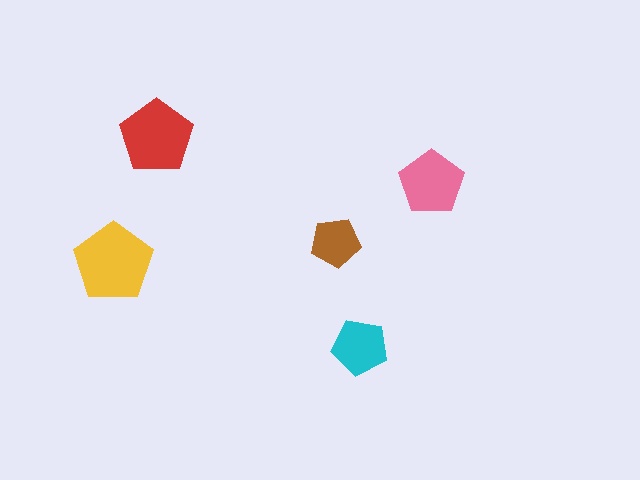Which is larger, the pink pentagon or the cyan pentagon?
The pink one.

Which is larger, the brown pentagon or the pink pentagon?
The pink one.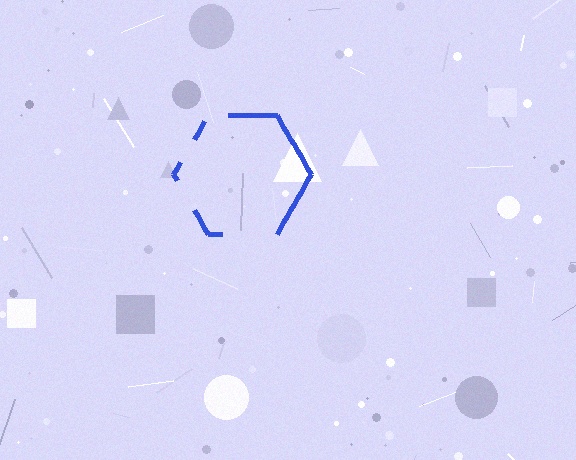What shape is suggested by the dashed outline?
The dashed outline suggests a hexagon.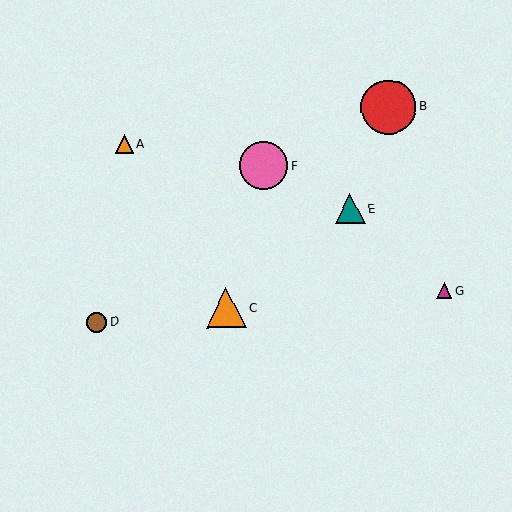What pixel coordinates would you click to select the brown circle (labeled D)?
Click at (96, 322) to select the brown circle D.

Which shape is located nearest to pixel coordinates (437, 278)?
The magenta triangle (labeled G) at (444, 291) is nearest to that location.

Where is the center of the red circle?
The center of the red circle is at (389, 107).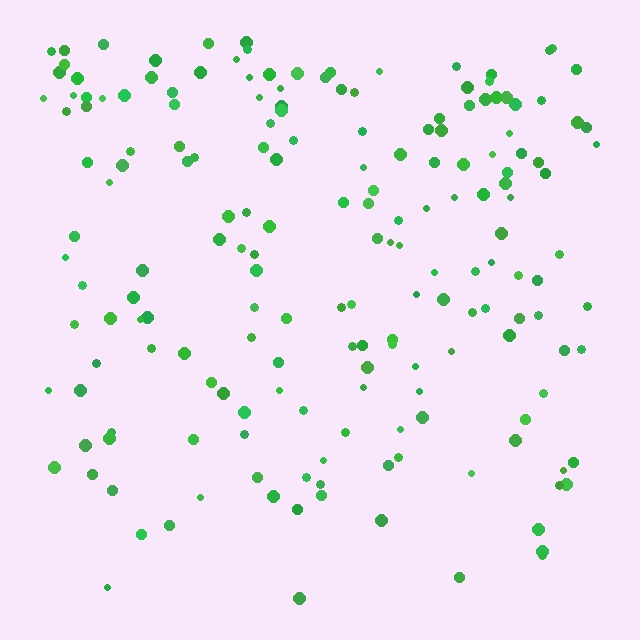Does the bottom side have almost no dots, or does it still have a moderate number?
Still a moderate number, just noticeably fewer than the top.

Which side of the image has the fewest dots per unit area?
The bottom.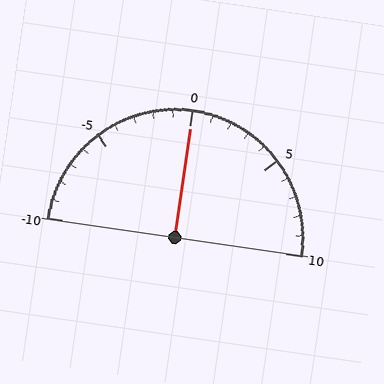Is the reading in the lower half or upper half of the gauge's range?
The reading is in the upper half of the range (-10 to 10).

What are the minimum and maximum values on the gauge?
The gauge ranges from -10 to 10.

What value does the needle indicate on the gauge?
The needle indicates approximately 0.